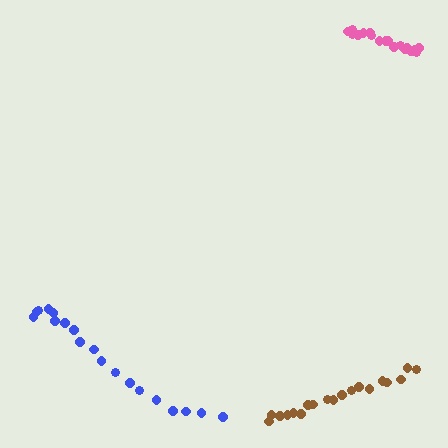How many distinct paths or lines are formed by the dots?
There are 3 distinct paths.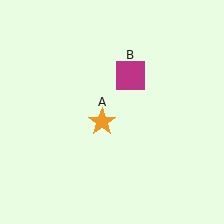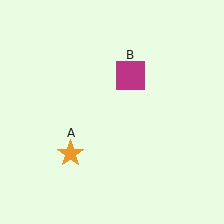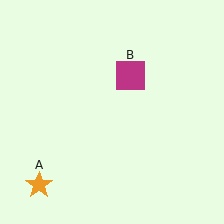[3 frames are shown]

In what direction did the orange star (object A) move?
The orange star (object A) moved down and to the left.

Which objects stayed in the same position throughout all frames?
Magenta square (object B) remained stationary.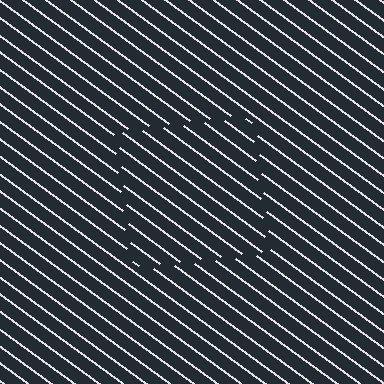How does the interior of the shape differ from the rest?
The interior of the shape contains the same grating, shifted by half a period — the contour is defined by the phase discontinuity where line-ends from the inner and outer gratings abut.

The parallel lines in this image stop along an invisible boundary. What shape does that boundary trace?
An illusory square. The interior of the shape contains the same grating, shifted by half a period — the contour is defined by the phase discontinuity where line-ends from the inner and outer gratings abut.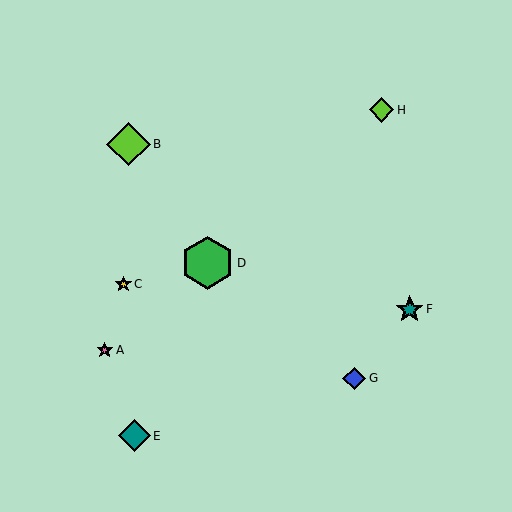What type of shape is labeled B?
Shape B is a lime diamond.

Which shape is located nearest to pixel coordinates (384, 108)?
The lime diamond (labeled H) at (382, 110) is nearest to that location.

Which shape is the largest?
The green hexagon (labeled D) is the largest.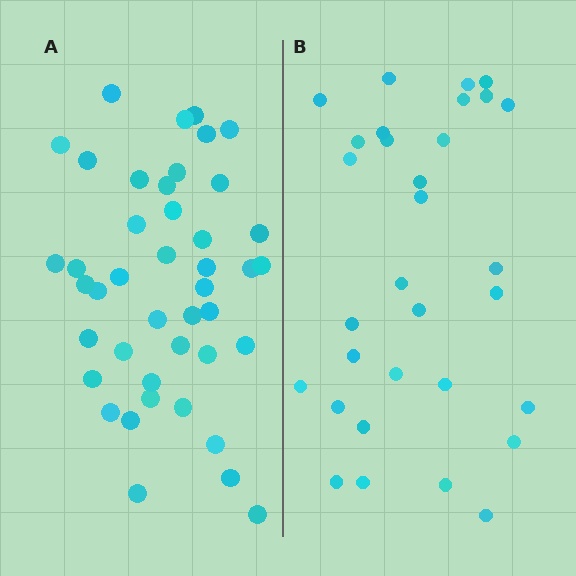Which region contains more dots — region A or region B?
Region A (the left region) has more dots.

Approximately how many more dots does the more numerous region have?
Region A has roughly 12 or so more dots than region B.